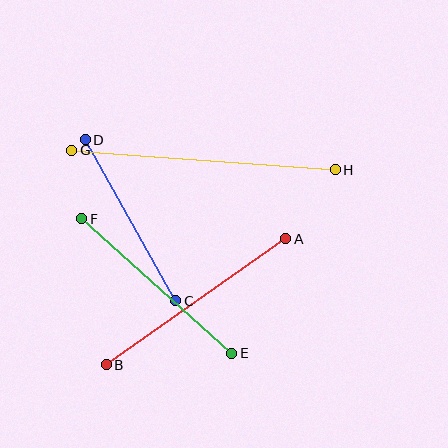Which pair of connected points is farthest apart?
Points G and H are farthest apart.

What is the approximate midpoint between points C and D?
The midpoint is at approximately (130, 220) pixels.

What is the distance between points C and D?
The distance is approximately 185 pixels.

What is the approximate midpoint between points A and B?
The midpoint is at approximately (196, 302) pixels.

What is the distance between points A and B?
The distance is approximately 219 pixels.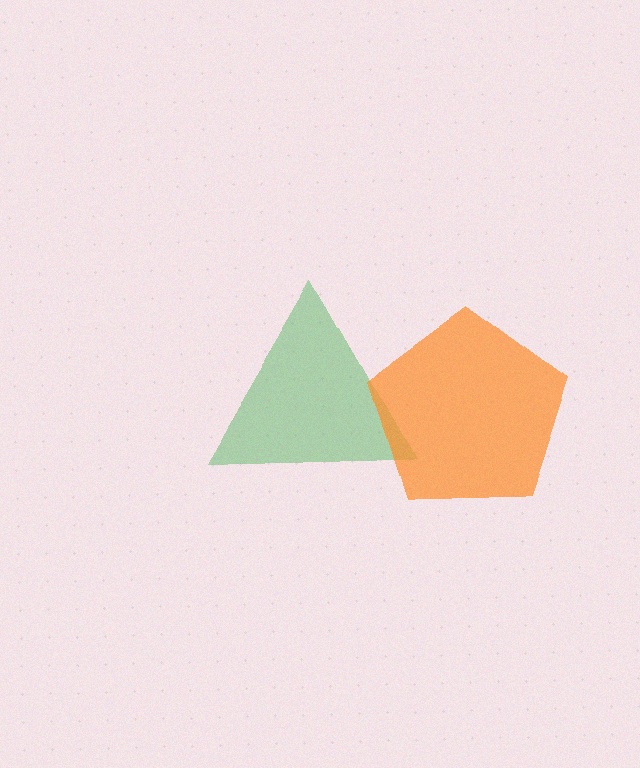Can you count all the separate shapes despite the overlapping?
Yes, there are 2 separate shapes.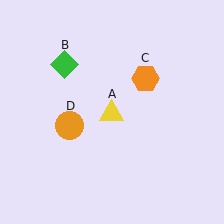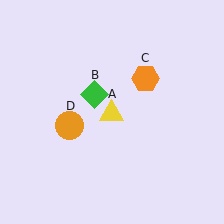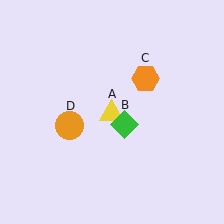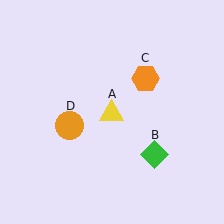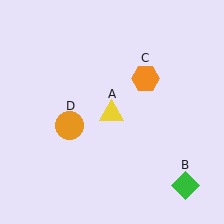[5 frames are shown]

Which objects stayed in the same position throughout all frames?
Yellow triangle (object A) and orange hexagon (object C) and orange circle (object D) remained stationary.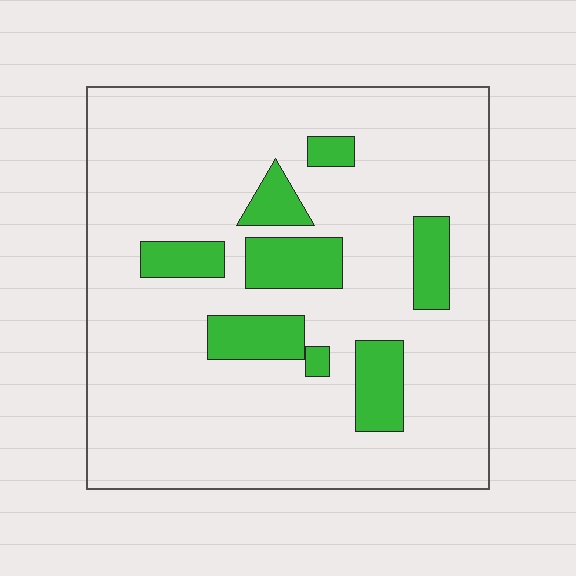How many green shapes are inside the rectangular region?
8.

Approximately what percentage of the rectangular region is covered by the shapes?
Approximately 15%.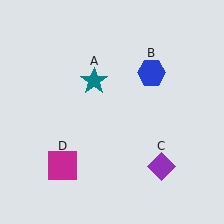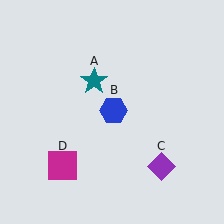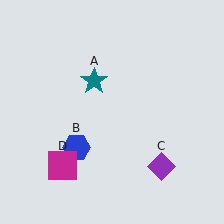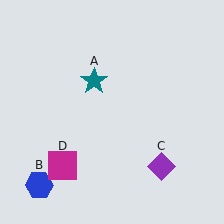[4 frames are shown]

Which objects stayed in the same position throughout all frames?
Teal star (object A) and purple diamond (object C) and magenta square (object D) remained stationary.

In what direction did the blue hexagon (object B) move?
The blue hexagon (object B) moved down and to the left.